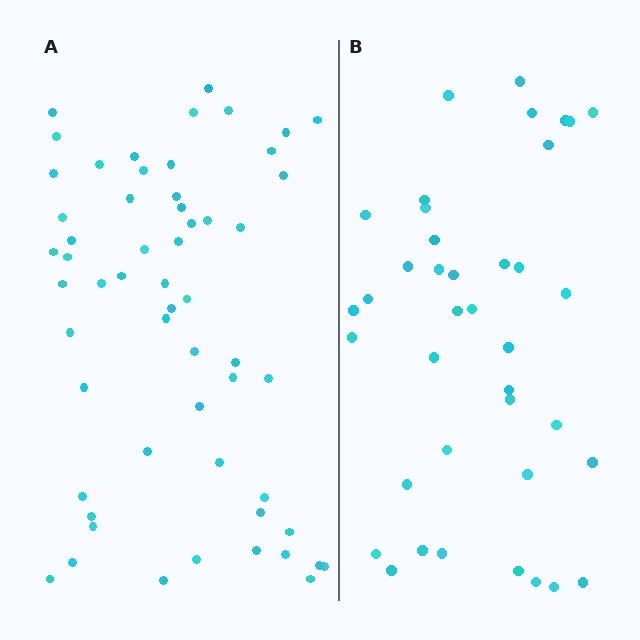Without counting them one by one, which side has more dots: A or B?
Region A (the left region) has more dots.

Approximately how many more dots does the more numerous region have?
Region A has approximately 20 more dots than region B.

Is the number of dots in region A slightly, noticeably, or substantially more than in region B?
Region A has substantially more. The ratio is roughly 1.5 to 1.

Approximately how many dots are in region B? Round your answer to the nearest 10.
About 40 dots. (The exact count is 39, which rounds to 40.)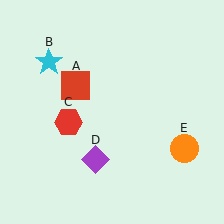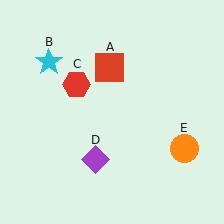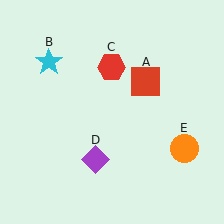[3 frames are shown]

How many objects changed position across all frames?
2 objects changed position: red square (object A), red hexagon (object C).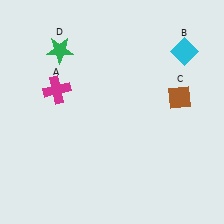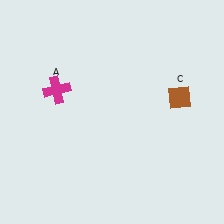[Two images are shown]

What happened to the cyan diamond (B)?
The cyan diamond (B) was removed in Image 2. It was in the top-right area of Image 1.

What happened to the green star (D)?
The green star (D) was removed in Image 2. It was in the top-left area of Image 1.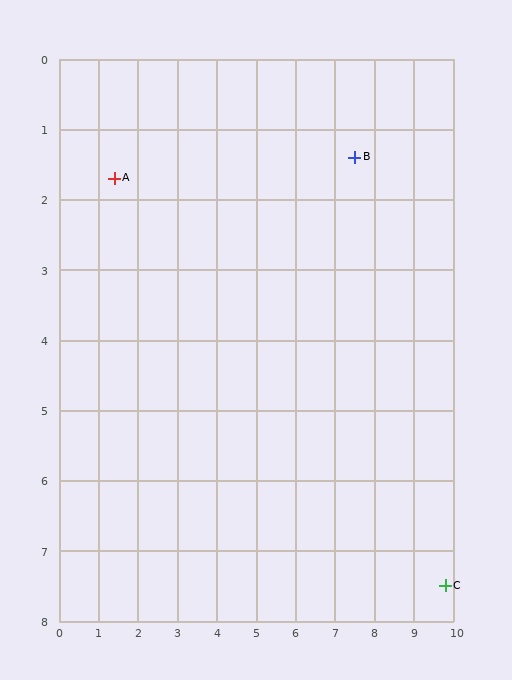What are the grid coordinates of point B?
Point B is at approximately (7.5, 1.4).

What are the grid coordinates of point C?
Point C is at approximately (9.8, 7.5).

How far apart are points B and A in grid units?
Points B and A are about 6.1 grid units apart.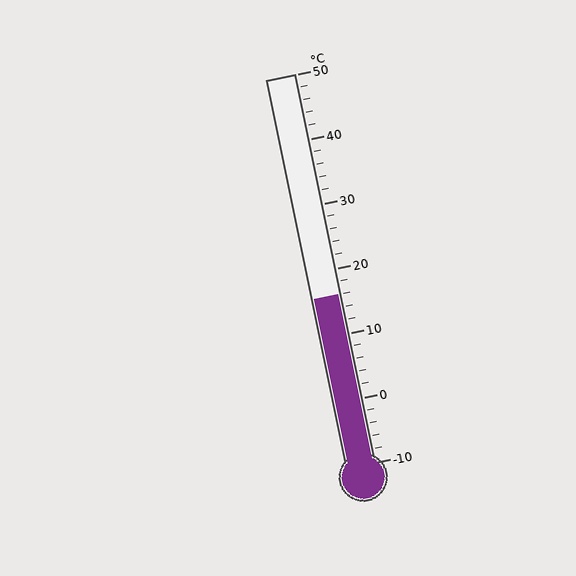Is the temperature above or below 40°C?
The temperature is below 40°C.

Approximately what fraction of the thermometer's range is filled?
The thermometer is filled to approximately 45% of its range.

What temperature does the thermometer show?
The thermometer shows approximately 16°C.